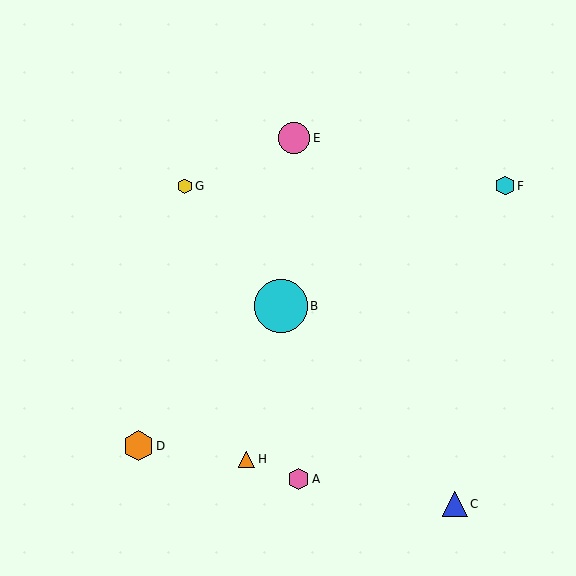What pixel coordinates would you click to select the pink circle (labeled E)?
Click at (294, 138) to select the pink circle E.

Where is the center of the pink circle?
The center of the pink circle is at (294, 138).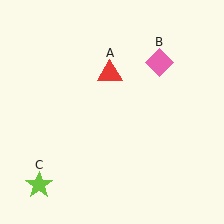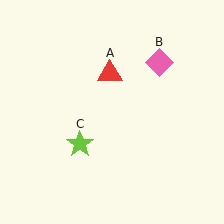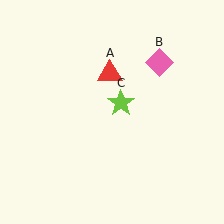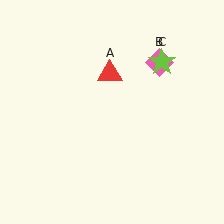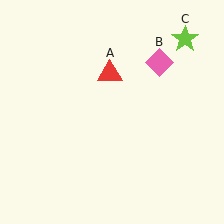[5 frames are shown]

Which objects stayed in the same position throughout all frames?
Red triangle (object A) and pink diamond (object B) remained stationary.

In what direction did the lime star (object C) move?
The lime star (object C) moved up and to the right.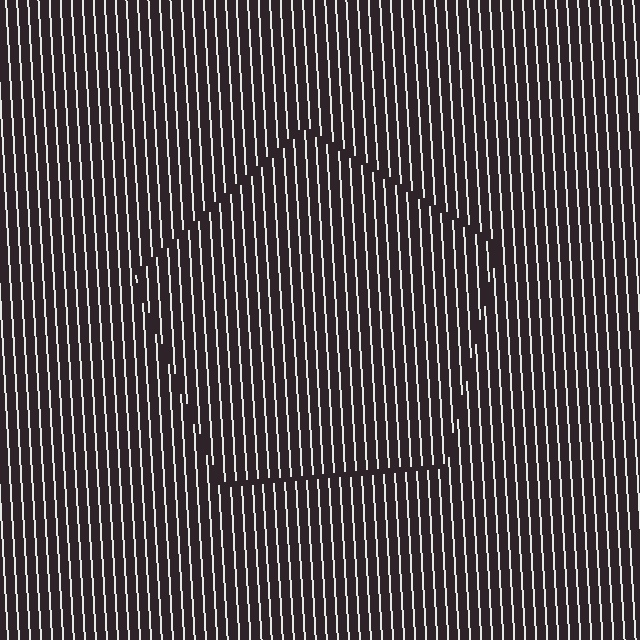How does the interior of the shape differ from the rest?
The interior of the shape contains the same grating, shifted by half a period — the contour is defined by the phase discontinuity where line-ends from the inner and outer gratings abut.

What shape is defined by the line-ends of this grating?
An illusory pentagon. The interior of the shape contains the same grating, shifted by half a period — the contour is defined by the phase discontinuity where line-ends from the inner and outer gratings abut.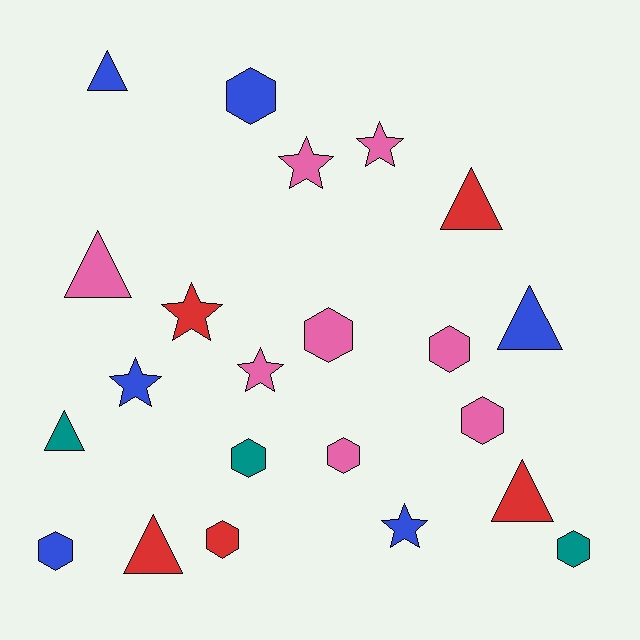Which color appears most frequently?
Pink, with 8 objects.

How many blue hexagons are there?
There are 2 blue hexagons.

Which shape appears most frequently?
Hexagon, with 9 objects.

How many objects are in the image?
There are 22 objects.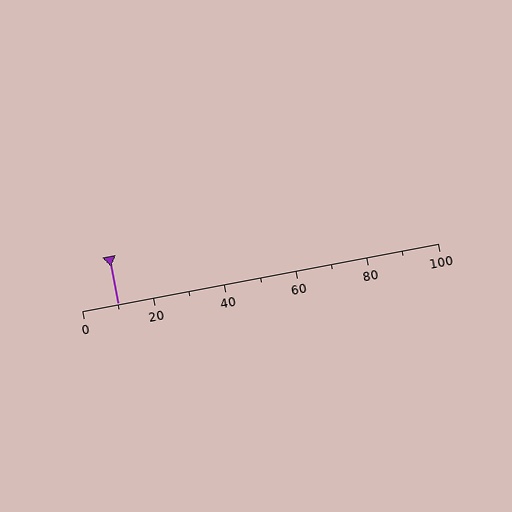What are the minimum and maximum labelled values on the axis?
The axis runs from 0 to 100.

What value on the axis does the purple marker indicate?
The marker indicates approximately 10.